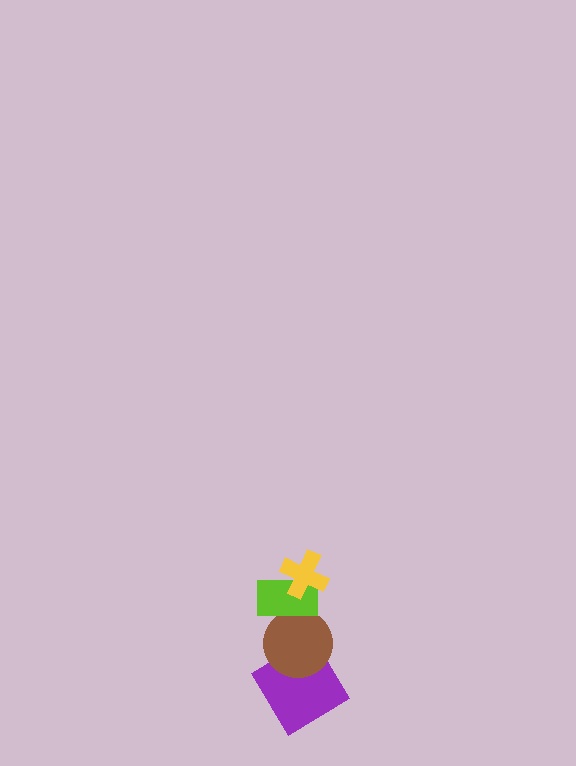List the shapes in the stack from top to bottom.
From top to bottom: the yellow cross, the lime rectangle, the brown circle, the purple diamond.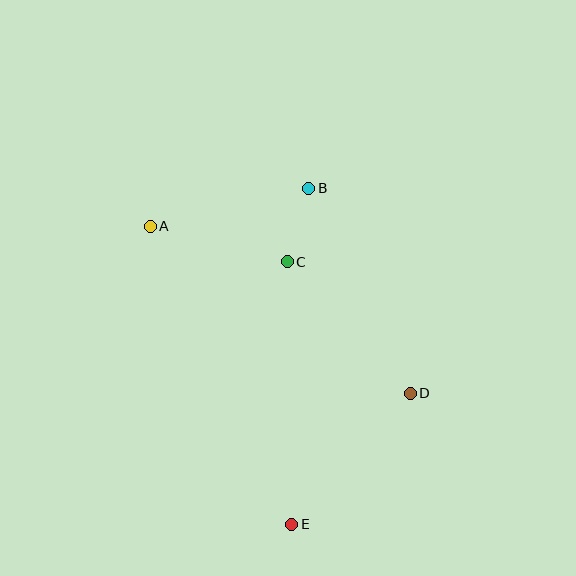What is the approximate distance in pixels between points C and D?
The distance between C and D is approximately 180 pixels.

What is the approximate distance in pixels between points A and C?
The distance between A and C is approximately 141 pixels.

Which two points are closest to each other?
Points B and C are closest to each other.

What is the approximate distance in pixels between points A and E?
The distance between A and E is approximately 330 pixels.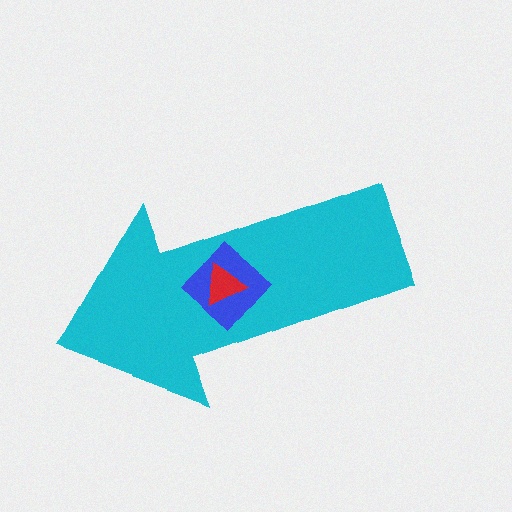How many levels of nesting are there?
3.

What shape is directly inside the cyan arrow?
The blue diamond.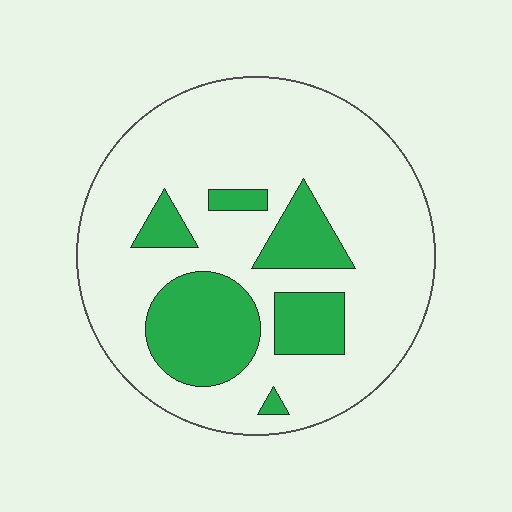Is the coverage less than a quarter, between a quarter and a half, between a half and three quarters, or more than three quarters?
Less than a quarter.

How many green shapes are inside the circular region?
6.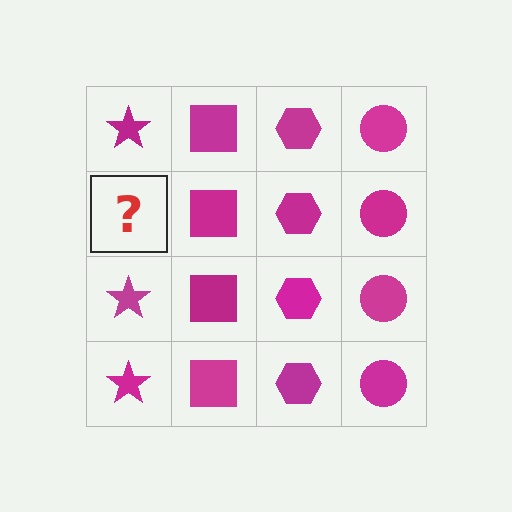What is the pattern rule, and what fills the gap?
The rule is that each column has a consistent shape. The gap should be filled with a magenta star.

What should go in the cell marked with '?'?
The missing cell should contain a magenta star.